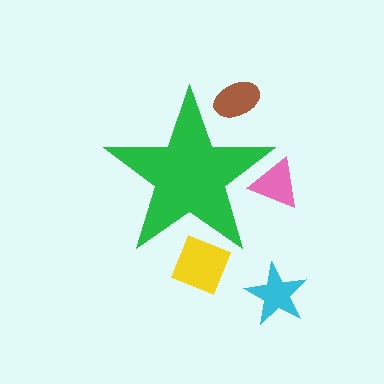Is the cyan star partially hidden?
No, the cyan star is fully visible.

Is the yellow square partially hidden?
Yes, the yellow square is partially hidden behind the green star.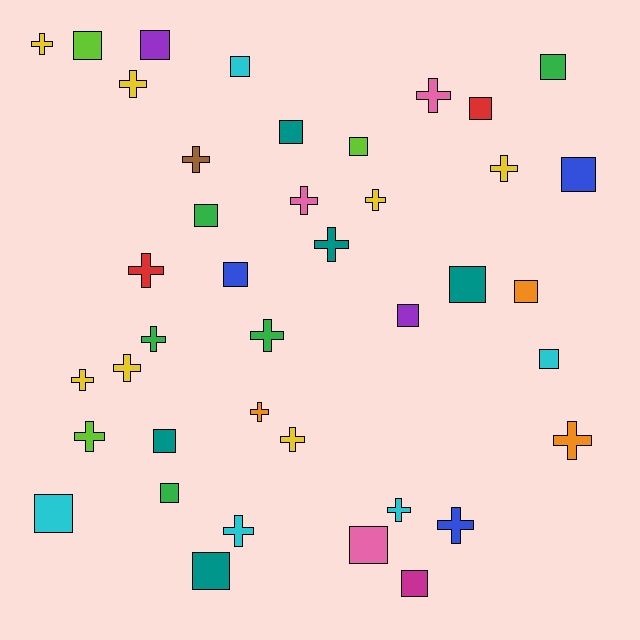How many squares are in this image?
There are 20 squares.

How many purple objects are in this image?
There are 2 purple objects.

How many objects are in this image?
There are 40 objects.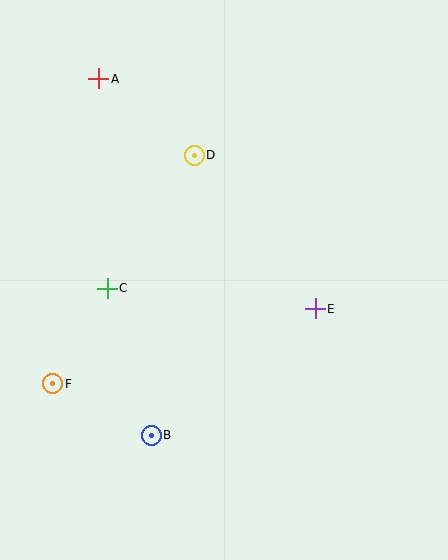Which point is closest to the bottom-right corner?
Point E is closest to the bottom-right corner.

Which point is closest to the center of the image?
Point E at (315, 309) is closest to the center.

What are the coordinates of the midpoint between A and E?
The midpoint between A and E is at (207, 194).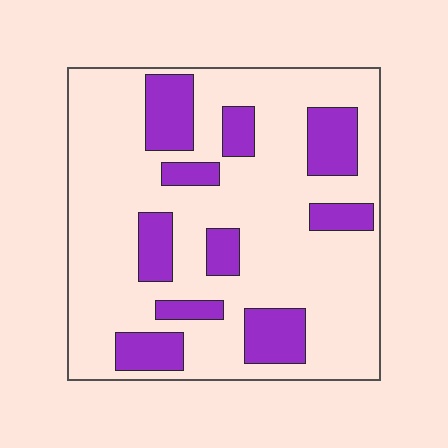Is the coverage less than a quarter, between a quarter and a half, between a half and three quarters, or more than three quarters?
Less than a quarter.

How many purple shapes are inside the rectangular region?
10.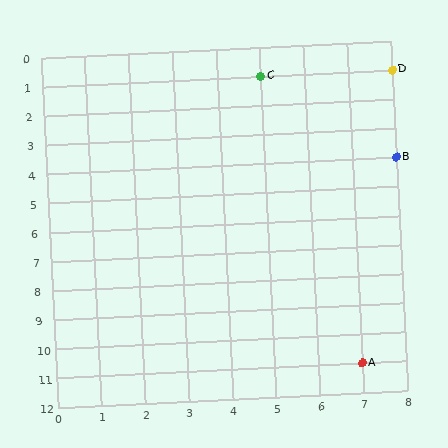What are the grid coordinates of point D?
Point D is at grid coordinates (8, 1).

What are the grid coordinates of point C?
Point C is at grid coordinates (5, 1).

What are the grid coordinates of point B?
Point B is at grid coordinates (8, 4).